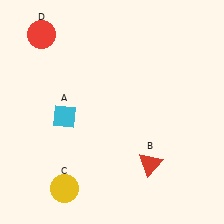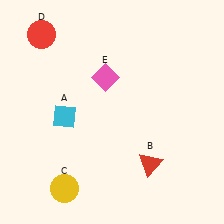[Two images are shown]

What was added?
A pink diamond (E) was added in Image 2.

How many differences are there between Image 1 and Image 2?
There is 1 difference between the two images.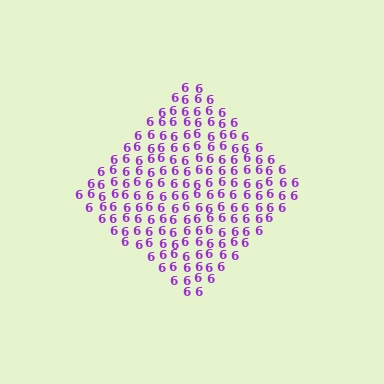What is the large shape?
The large shape is a diamond.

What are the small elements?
The small elements are digit 6's.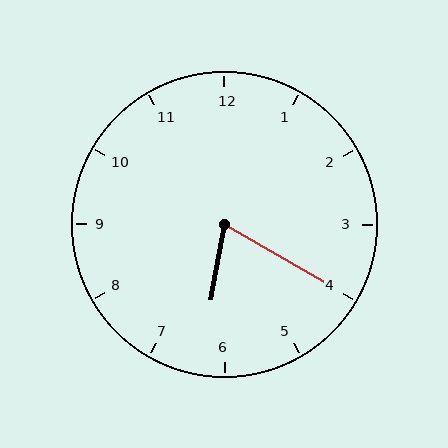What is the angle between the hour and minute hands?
Approximately 70 degrees.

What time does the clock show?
6:20.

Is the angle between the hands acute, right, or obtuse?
It is acute.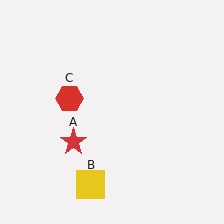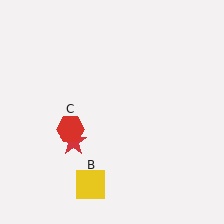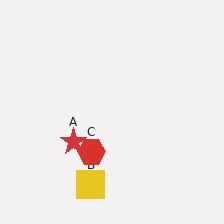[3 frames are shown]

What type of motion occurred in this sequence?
The red hexagon (object C) rotated counterclockwise around the center of the scene.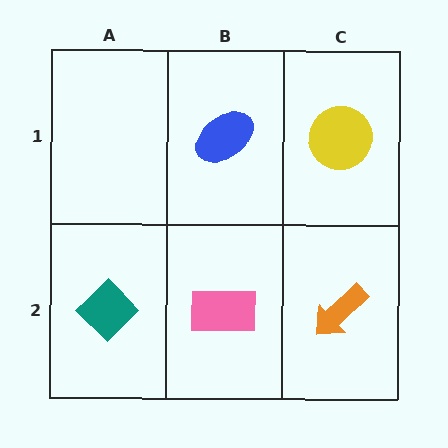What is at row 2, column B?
A pink rectangle.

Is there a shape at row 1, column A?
No, that cell is empty.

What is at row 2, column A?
A teal diamond.